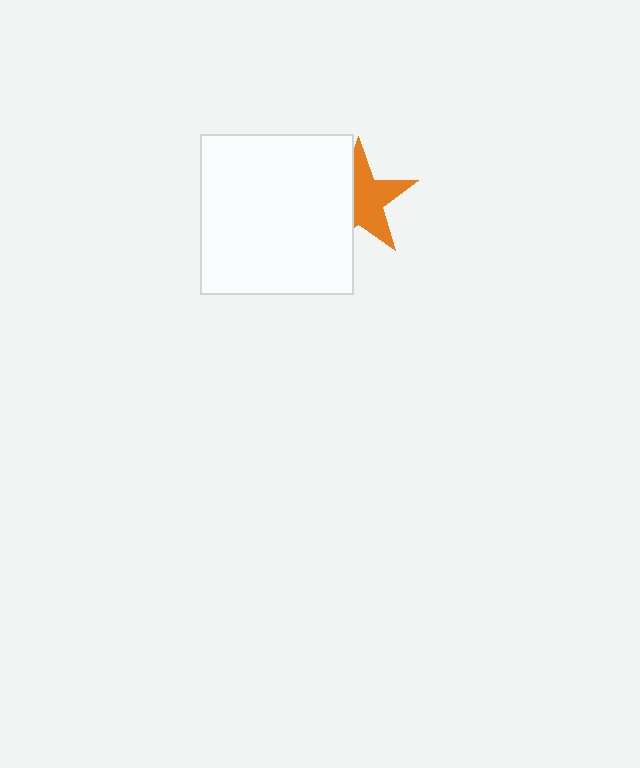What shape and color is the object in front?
The object in front is a white rectangle.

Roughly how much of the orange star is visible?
About half of it is visible (roughly 59%).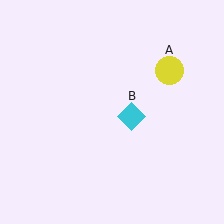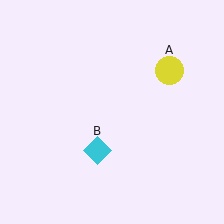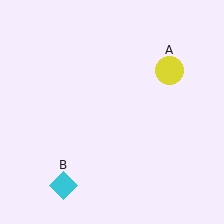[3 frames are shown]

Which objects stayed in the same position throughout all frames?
Yellow circle (object A) remained stationary.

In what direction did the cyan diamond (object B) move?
The cyan diamond (object B) moved down and to the left.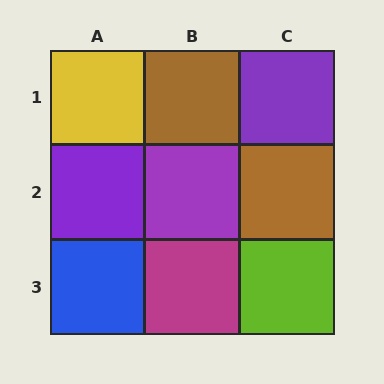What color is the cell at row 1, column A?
Yellow.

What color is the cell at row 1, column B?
Brown.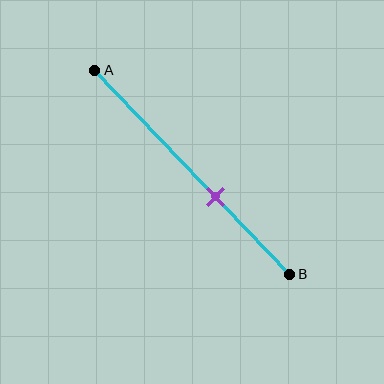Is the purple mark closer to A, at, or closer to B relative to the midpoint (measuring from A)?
The purple mark is closer to point B than the midpoint of segment AB.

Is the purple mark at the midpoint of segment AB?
No, the mark is at about 60% from A, not at the 50% midpoint.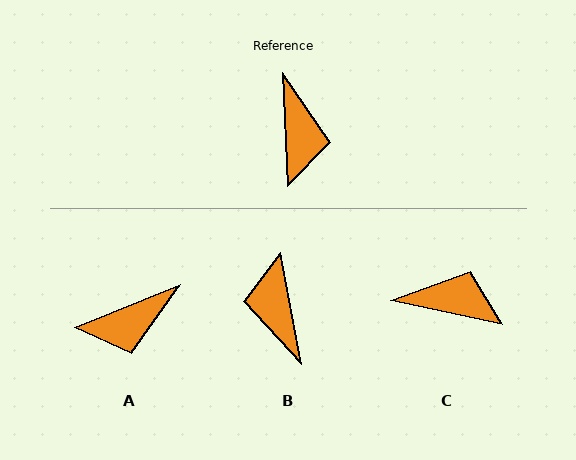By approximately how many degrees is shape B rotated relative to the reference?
Approximately 172 degrees clockwise.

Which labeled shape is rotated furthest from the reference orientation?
B, about 172 degrees away.